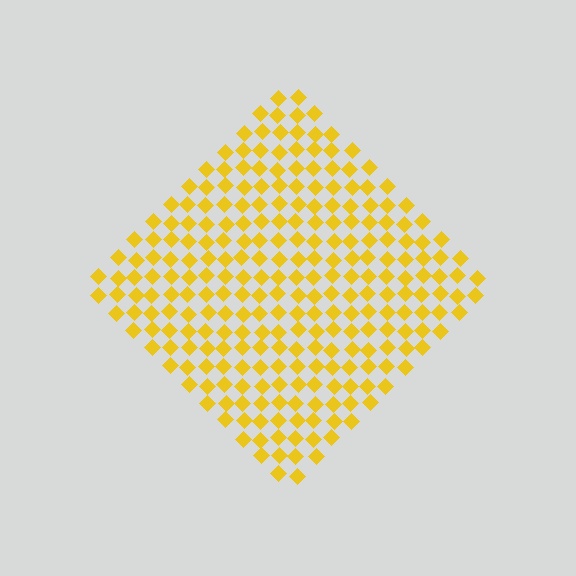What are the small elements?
The small elements are diamonds.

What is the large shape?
The large shape is a diamond.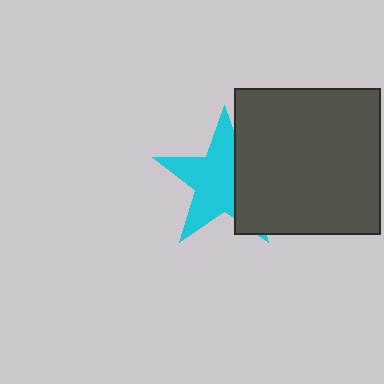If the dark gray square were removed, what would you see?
You would see the complete cyan star.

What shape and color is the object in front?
The object in front is a dark gray square.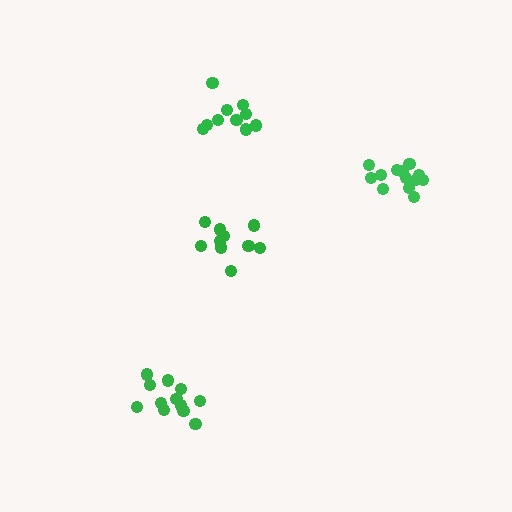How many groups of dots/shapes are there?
There are 4 groups.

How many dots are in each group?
Group 1: 12 dots, Group 2: 10 dots, Group 3: 13 dots, Group 4: 10 dots (45 total).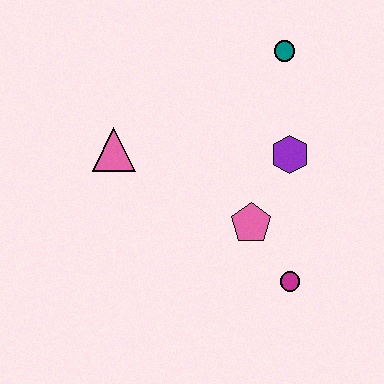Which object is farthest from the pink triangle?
The magenta circle is farthest from the pink triangle.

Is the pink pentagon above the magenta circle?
Yes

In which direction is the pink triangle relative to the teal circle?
The pink triangle is to the left of the teal circle.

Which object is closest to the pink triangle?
The pink pentagon is closest to the pink triangle.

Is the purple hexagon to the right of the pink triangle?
Yes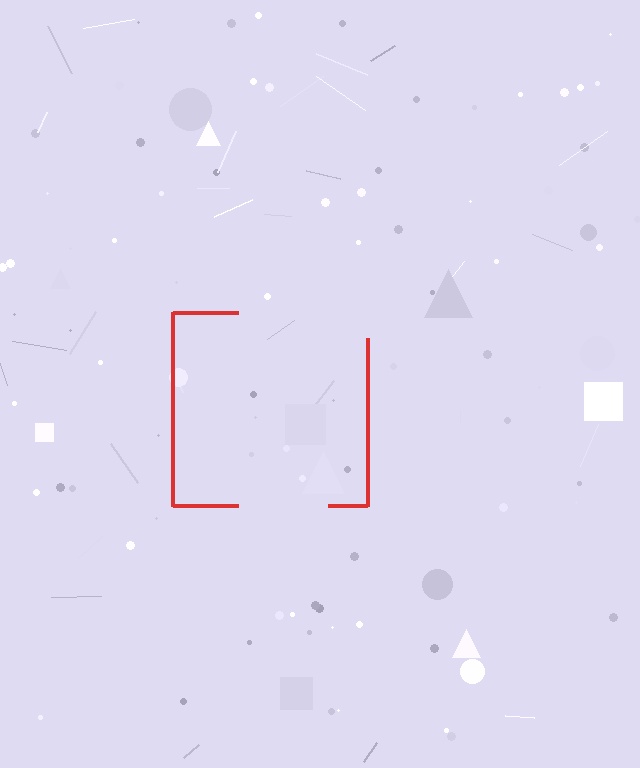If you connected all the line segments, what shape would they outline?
They would outline a square.